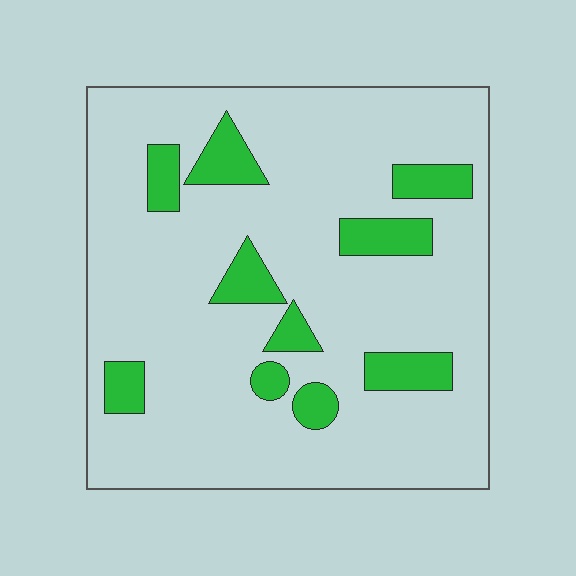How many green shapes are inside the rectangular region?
10.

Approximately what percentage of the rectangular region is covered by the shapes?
Approximately 15%.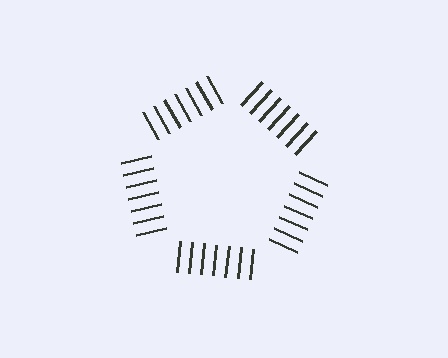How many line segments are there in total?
35 — 7 along each of the 5 edges.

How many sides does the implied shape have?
5 sides — the line-ends trace a pentagon.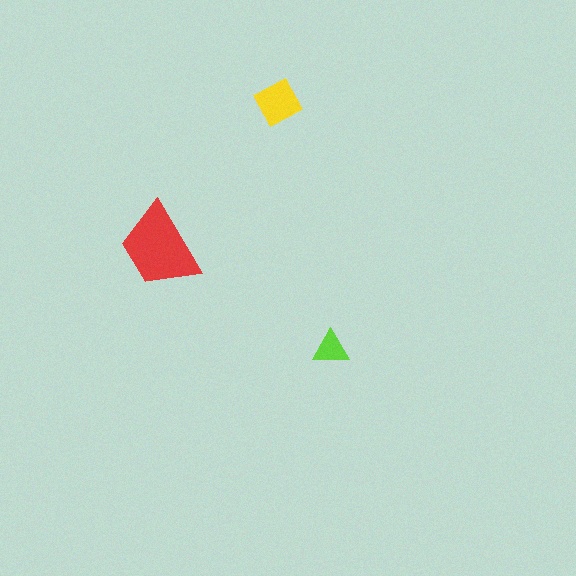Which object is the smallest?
The lime triangle.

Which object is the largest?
The red trapezoid.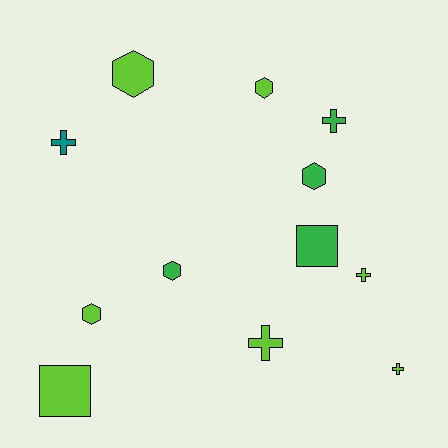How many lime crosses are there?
There are 3 lime crosses.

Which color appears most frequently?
Lime, with 7 objects.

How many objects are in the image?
There are 12 objects.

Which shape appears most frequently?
Cross, with 5 objects.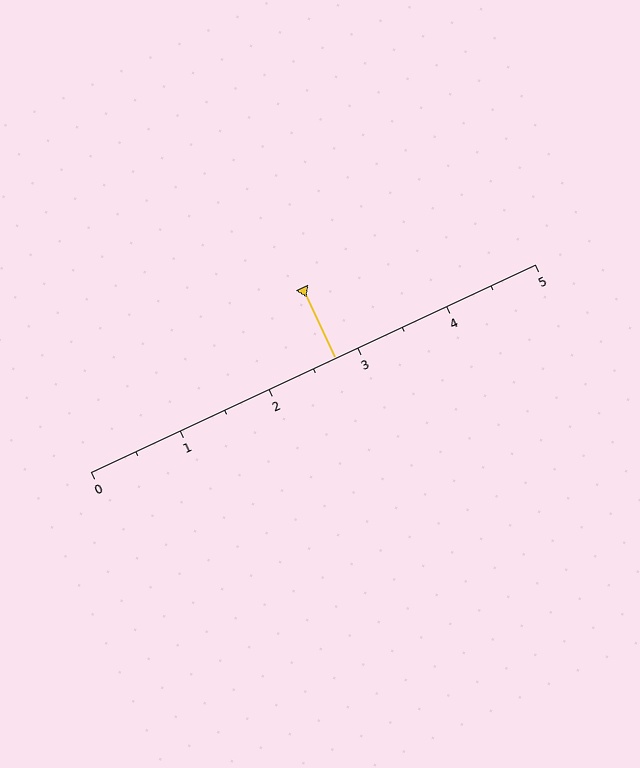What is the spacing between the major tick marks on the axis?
The major ticks are spaced 1 apart.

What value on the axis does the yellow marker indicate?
The marker indicates approximately 2.8.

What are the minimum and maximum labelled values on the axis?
The axis runs from 0 to 5.